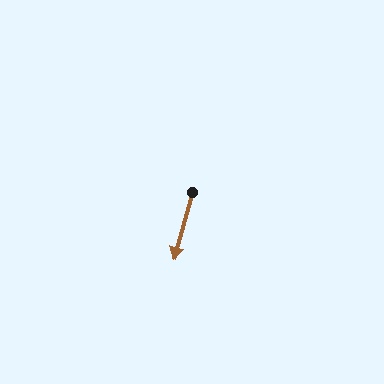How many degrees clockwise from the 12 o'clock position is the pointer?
Approximately 195 degrees.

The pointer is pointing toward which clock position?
Roughly 7 o'clock.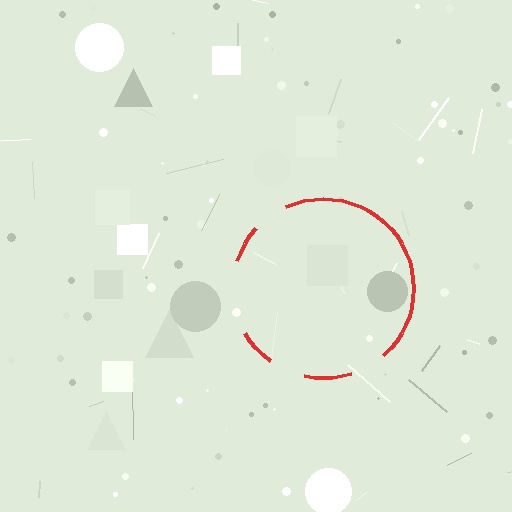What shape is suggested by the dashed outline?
The dashed outline suggests a circle.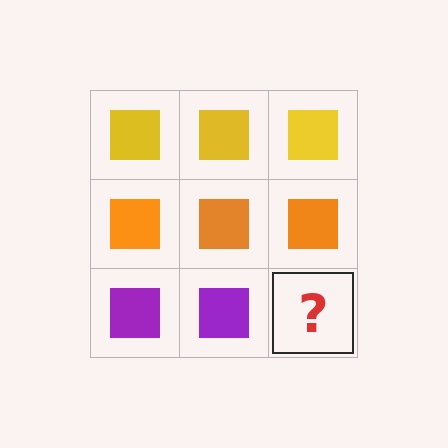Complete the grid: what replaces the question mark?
The question mark should be replaced with a purple square.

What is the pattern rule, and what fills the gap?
The rule is that each row has a consistent color. The gap should be filled with a purple square.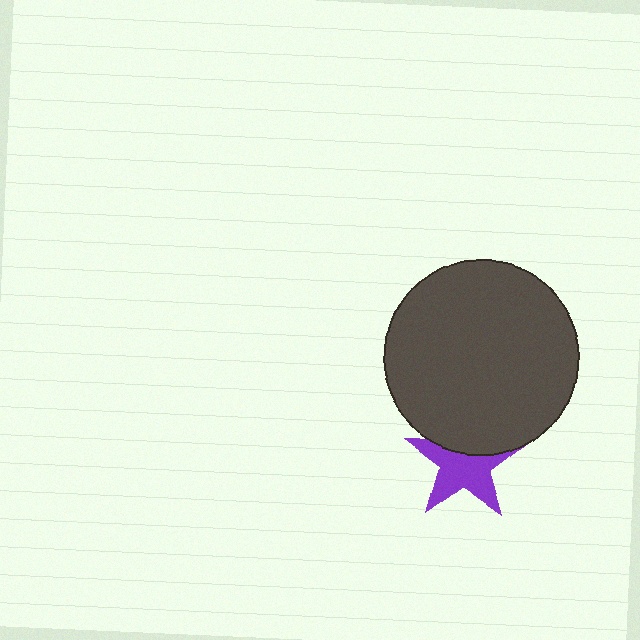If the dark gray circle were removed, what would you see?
You would see the complete purple star.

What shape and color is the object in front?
The object in front is a dark gray circle.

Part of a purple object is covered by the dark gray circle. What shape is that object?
It is a star.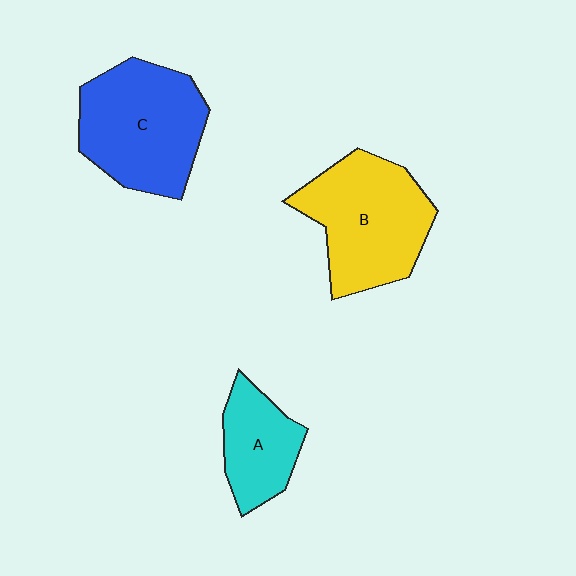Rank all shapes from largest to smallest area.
From largest to smallest: C (blue), B (yellow), A (cyan).